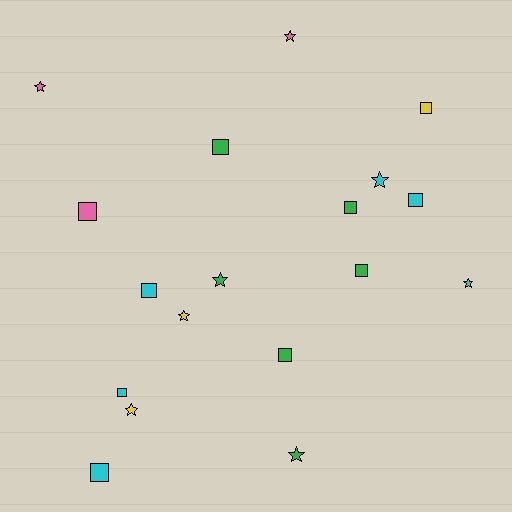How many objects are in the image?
There are 18 objects.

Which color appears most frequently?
Cyan, with 6 objects.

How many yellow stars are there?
There are 2 yellow stars.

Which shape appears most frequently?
Square, with 10 objects.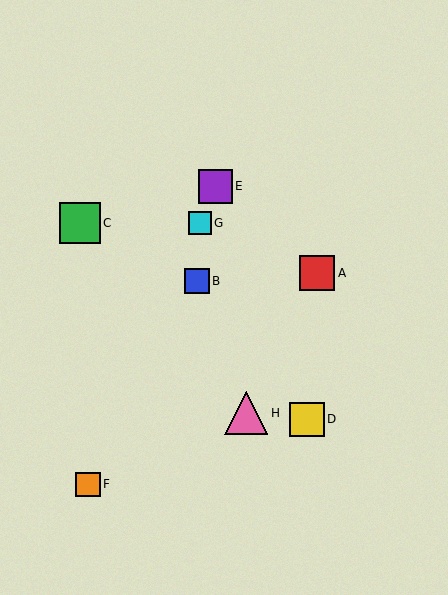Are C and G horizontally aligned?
Yes, both are at y≈223.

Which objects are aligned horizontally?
Objects C, G are aligned horizontally.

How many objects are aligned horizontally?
2 objects (C, G) are aligned horizontally.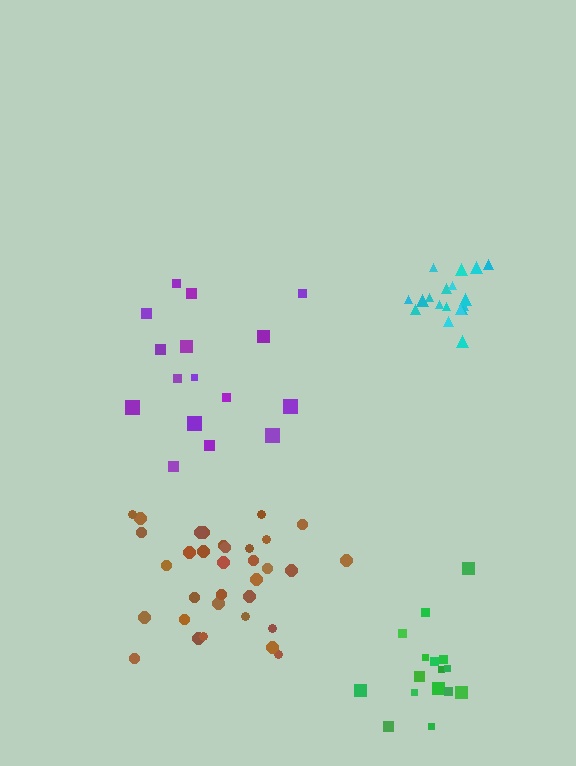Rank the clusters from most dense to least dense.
cyan, green, brown, purple.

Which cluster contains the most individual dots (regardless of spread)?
Brown (33).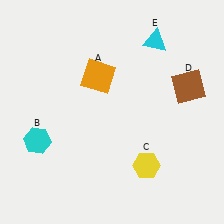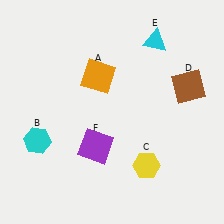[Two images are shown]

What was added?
A purple square (F) was added in Image 2.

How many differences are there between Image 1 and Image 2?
There is 1 difference between the two images.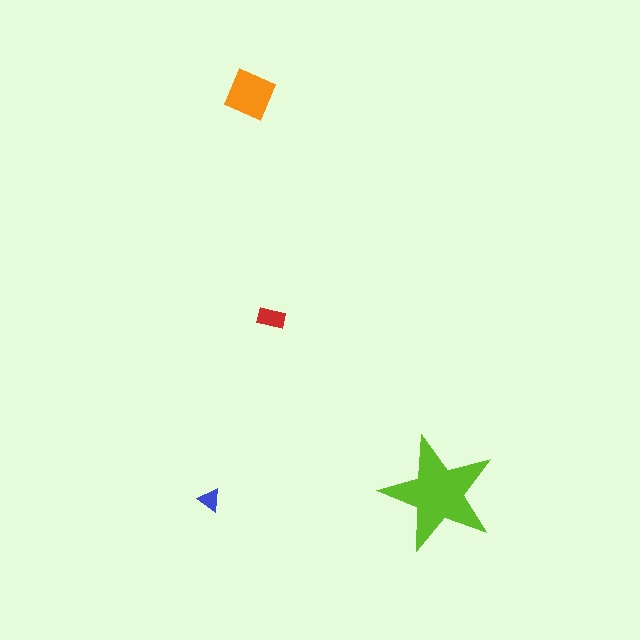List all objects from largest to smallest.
The lime star, the orange diamond, the red rectangle, the blue triangle.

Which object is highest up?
The orange diamond is topmost.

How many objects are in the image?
There are 4 objects in the image.